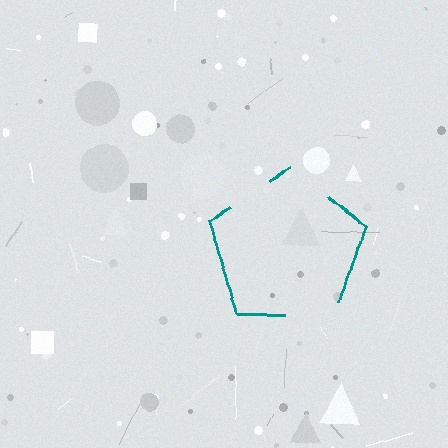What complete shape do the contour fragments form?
The contour fragments form a pentagon.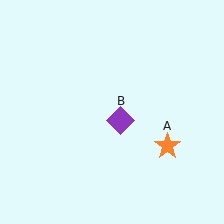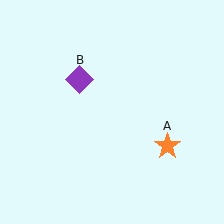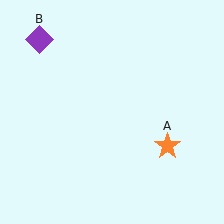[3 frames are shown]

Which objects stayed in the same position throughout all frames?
Orange star (object A) remained stationary.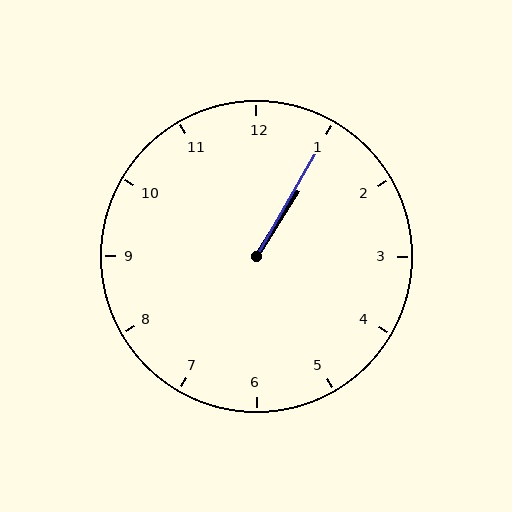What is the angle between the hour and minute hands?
Approximately 2 degrees.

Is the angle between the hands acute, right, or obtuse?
It is acute.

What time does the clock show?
1:05.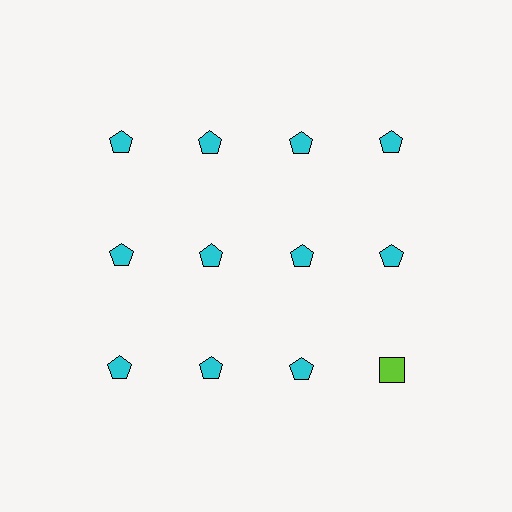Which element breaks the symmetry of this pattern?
The lime square in the third row, second from right column breaks the symmetry. All other shapes are cyan pentagons.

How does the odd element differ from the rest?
It differs in both color (lime instead of cyan) and shape (square instead of pentagon).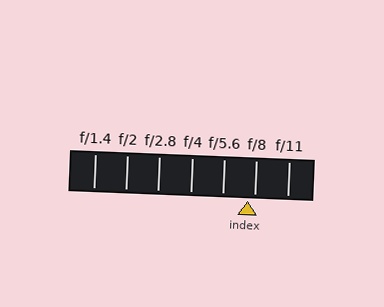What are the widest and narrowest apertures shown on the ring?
The widest aperture shown is f/1.4 and the narrowest is f/11.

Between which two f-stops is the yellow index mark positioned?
The index mark is between f/5.6 and f/8.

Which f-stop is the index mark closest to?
The index mark is closest to f/8.